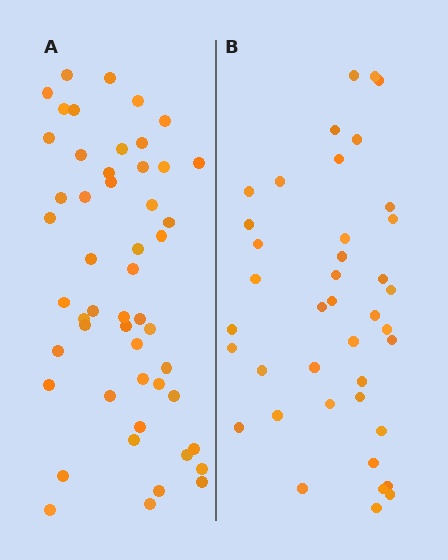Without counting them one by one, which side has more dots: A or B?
Region A (the left region) has more dots.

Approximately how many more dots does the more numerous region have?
Region A has roughly 12 or so more dots than region B.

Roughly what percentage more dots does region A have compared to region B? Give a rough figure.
About 30% more.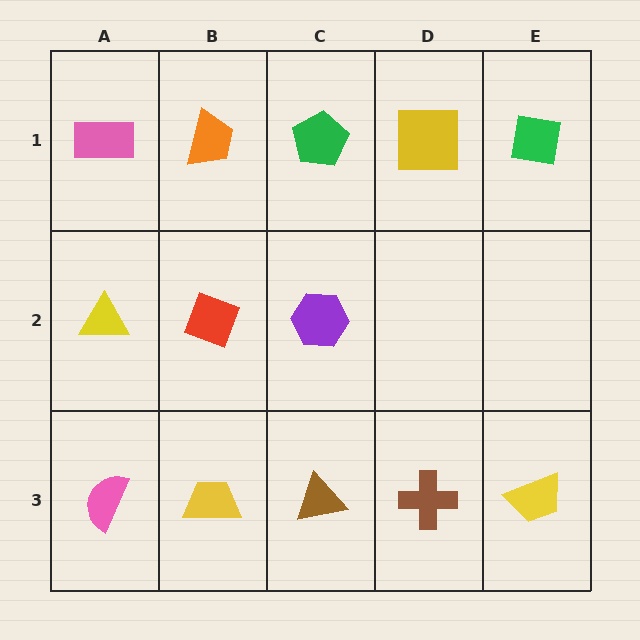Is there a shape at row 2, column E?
No, that cell is empty.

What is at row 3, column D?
A brown cross.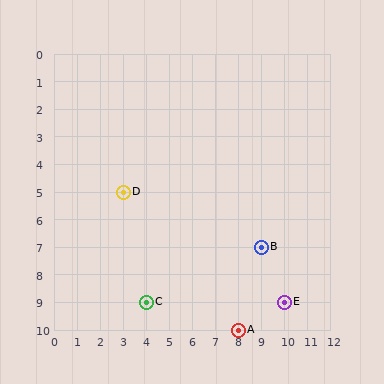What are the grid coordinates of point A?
Point A is at grid coordinates (8, 10).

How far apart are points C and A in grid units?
Points C and A are 4 columns and 1 row apart (about 4.1 grid units diagonally).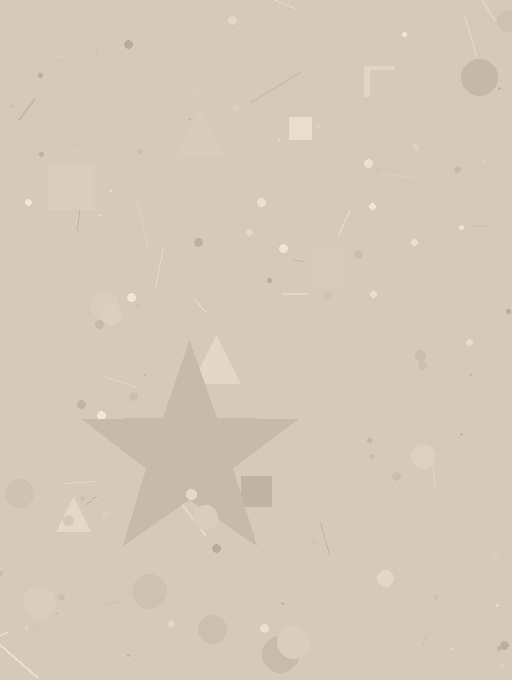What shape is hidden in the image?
A star is hidden in the image.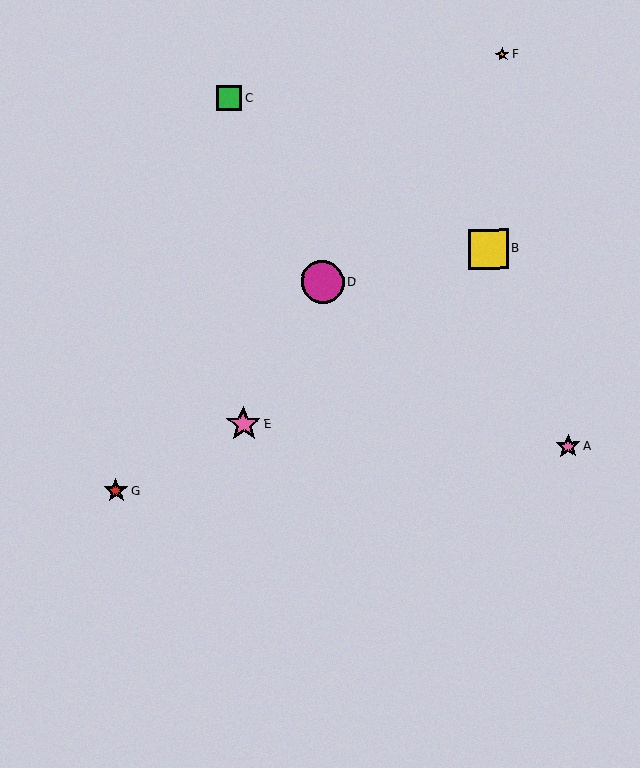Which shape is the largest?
The magenta circle (labeled D) is the largest.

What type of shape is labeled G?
Shape G is a red star.